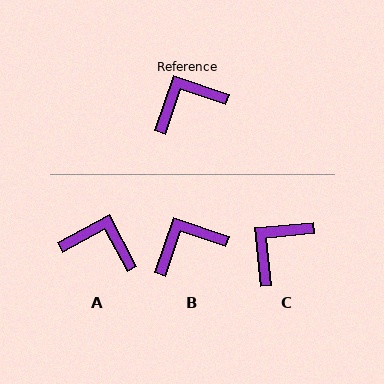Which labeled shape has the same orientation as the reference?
B.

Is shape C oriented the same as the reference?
No, it is off by about 24 degrees.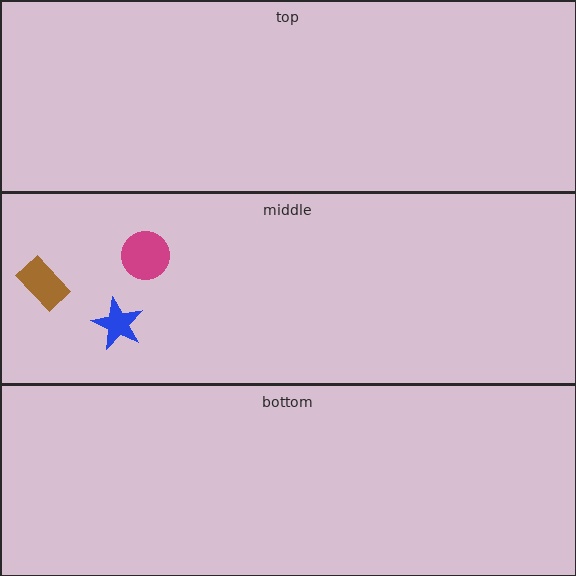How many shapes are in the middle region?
3.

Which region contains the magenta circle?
The middle region.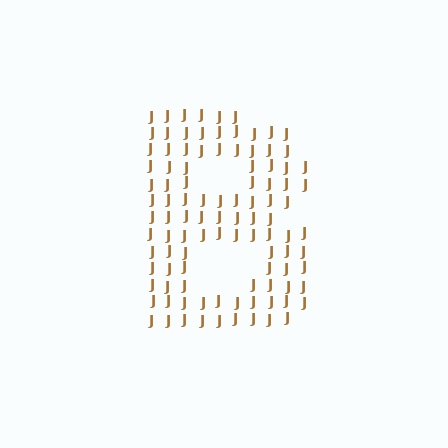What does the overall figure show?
The overall figure shows the letter B.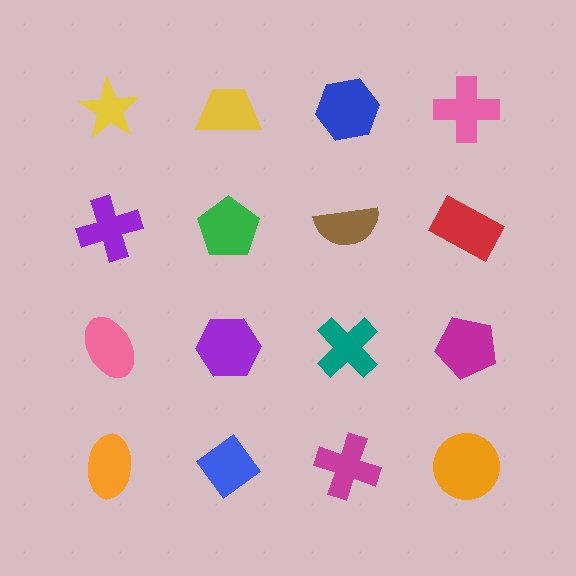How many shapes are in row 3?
4 shapes.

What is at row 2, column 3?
A brown semicircle.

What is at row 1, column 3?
A blue hexagon.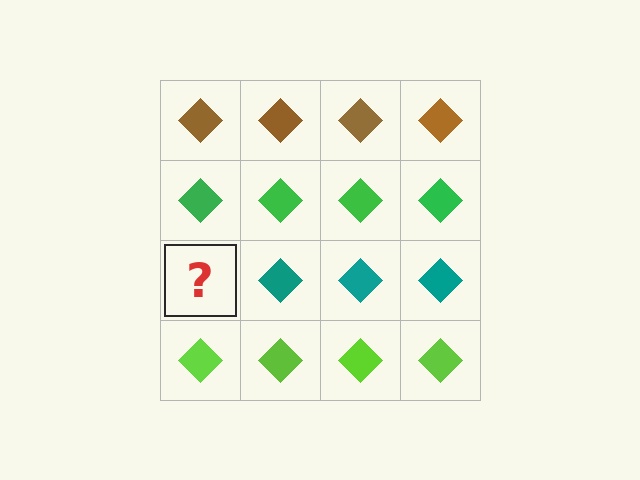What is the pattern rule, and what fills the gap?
The rule is that each row has a consistent color. The gap should be filled with a teal diamond.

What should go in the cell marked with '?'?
The missing cell should contain a teal diamond.